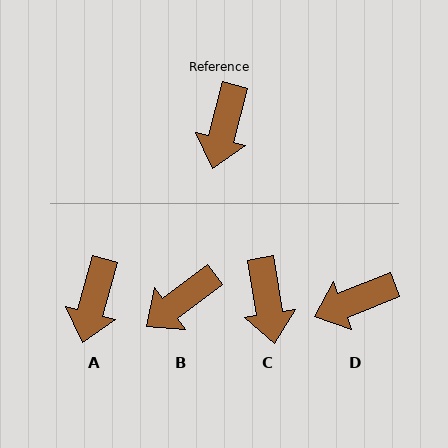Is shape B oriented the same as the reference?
No, it is off by about 38 degrees.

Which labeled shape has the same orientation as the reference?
A.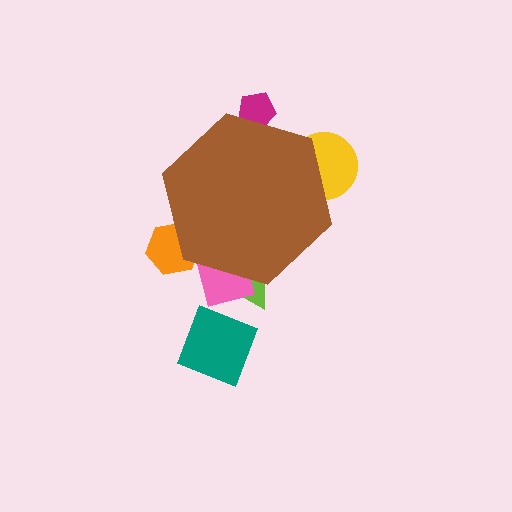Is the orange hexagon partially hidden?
Yes, the orange hexagon is partially hidden behind the brown hexagon.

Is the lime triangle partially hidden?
Yes, the lime triangle is partially hidden behind the brown hexagon.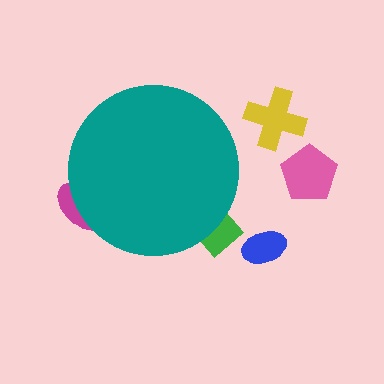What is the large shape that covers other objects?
A teal circle.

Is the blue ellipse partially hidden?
No, the blue ellipse is fully visible.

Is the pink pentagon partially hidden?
No, the pink pentagon is fully visible.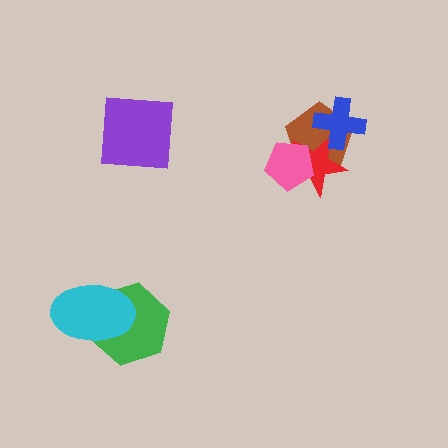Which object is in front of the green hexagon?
The cyan ellipse is in front of the green hexagon.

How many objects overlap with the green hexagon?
1 object overlaps with the green hexagon.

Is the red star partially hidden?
Yes, it is partially covered by another shape.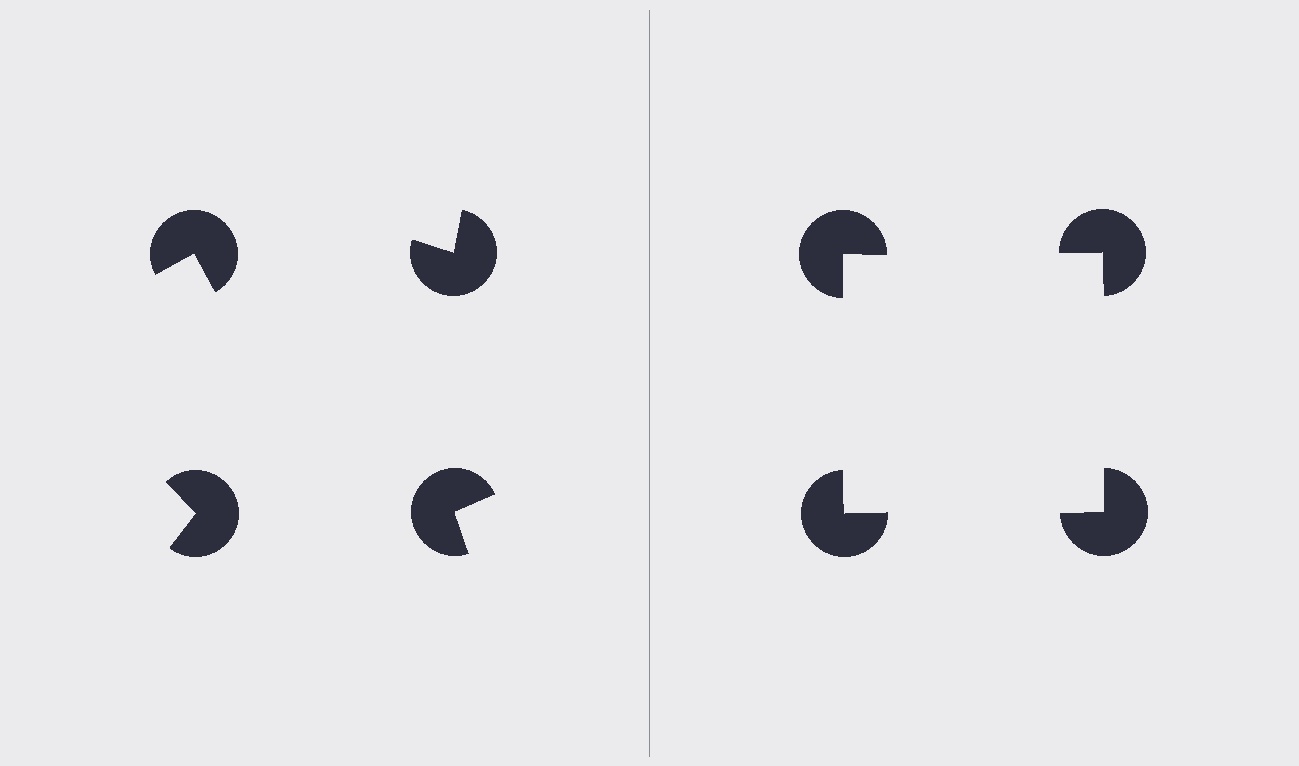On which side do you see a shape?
An illusory square appears on the right side. On the left side the wedge cuts are rotated, so no coherent shape forms.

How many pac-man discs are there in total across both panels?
8 — 4 on each side.